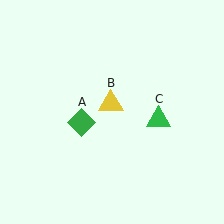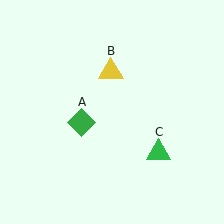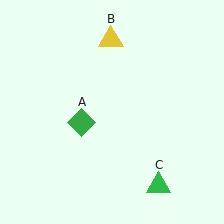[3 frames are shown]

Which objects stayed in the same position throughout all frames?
Green diamond (object A) remained stationary.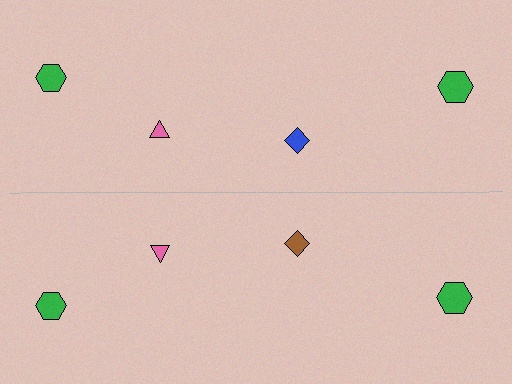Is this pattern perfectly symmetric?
No, the pattern is not perfectly symmetric. The brown diamond on the bottom side breaks the symmetry — its mirror counterpart is blue.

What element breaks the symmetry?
The brown diamond on the bottom side breaks the symmetry — its mirror counterpart is blue.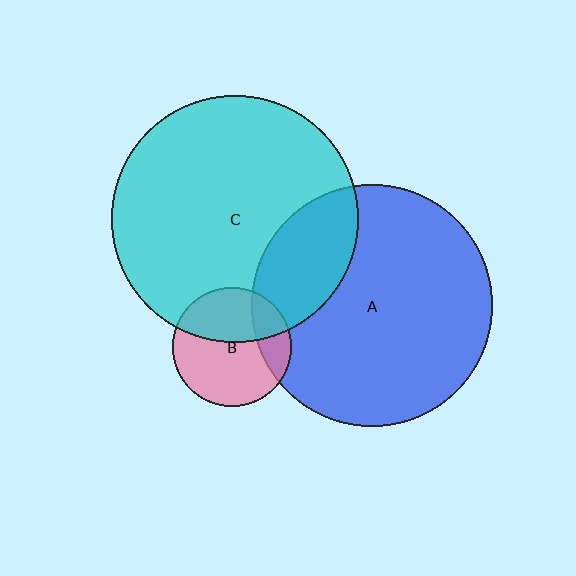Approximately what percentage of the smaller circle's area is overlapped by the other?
Approximately 40%.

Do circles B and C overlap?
Yes.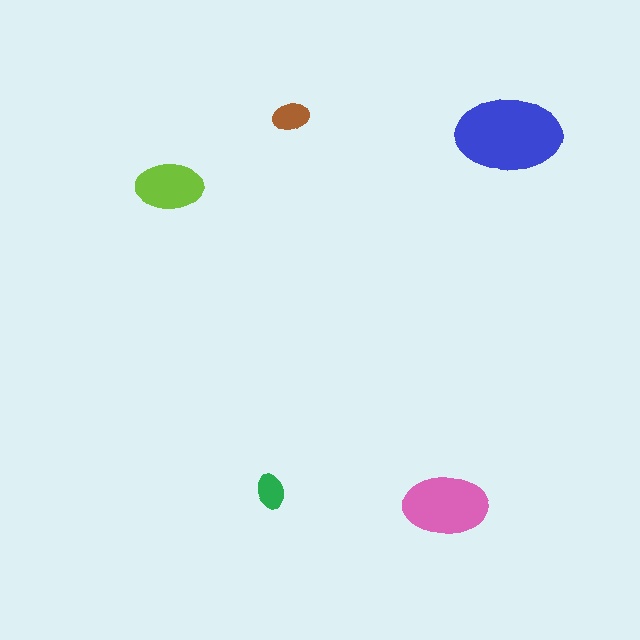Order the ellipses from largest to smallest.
the blue one, the pink one, the lime one, the brown one, the green one.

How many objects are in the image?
There are 5 objects in the image.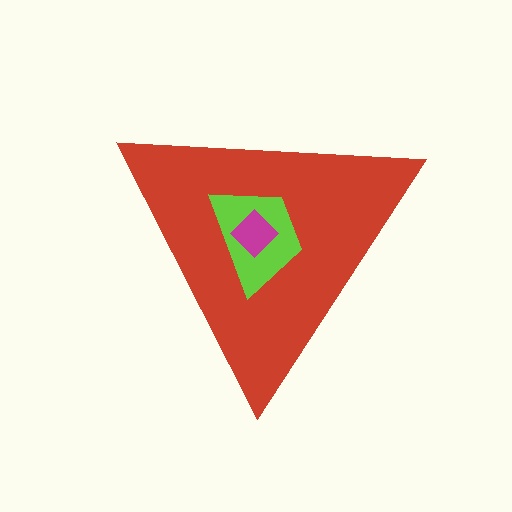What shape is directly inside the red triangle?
The lime trapezoid.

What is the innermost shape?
The magenta diamond.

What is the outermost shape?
The red triangle.